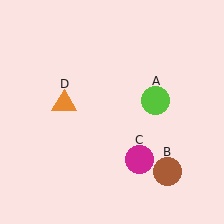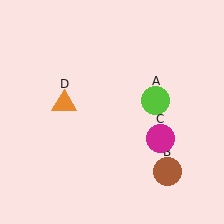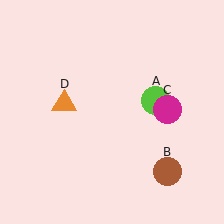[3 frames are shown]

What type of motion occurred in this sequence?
The magenta circle (object C) rotated counterclockwise around the center of the scene.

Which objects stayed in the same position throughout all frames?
Lime circle (object A) and brown circle (object B) and orange triangle (object D) remained stationary.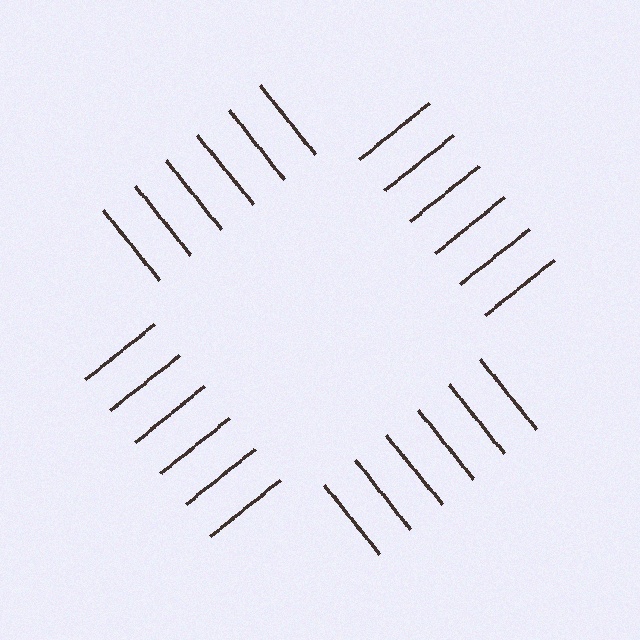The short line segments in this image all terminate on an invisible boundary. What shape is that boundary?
An illusory square — the line segments terminate on its edges but no continuous stroke is drawn.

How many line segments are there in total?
24 — 6 along each of the 4 edges.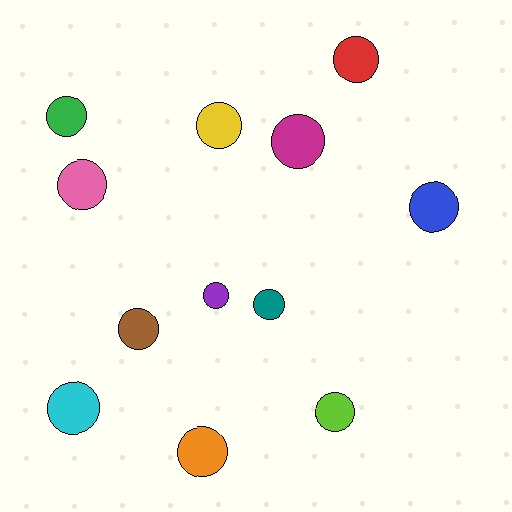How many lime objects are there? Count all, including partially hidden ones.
There is 1 lime object.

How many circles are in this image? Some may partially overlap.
There are 12 circles.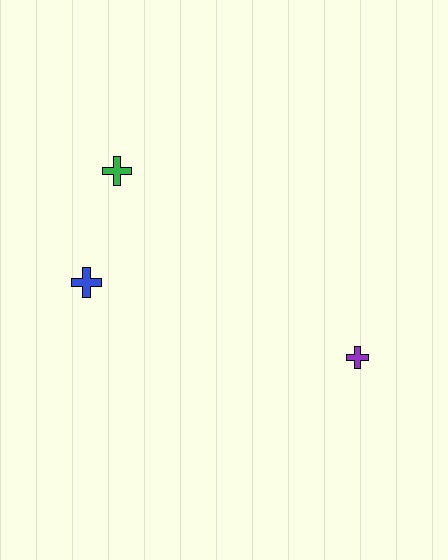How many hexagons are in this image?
There are no hexagons.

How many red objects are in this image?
There are no red objects.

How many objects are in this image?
There are 3 objects.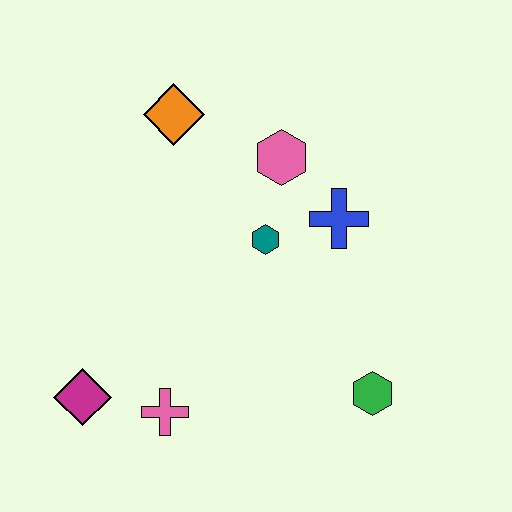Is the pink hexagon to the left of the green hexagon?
Yes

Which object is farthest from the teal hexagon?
The magenta diamond is farthest from the teal hexagon.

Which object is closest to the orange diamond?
The pink hexagon is closest to the orange diamond.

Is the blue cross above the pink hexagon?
No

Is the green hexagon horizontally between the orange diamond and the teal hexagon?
No